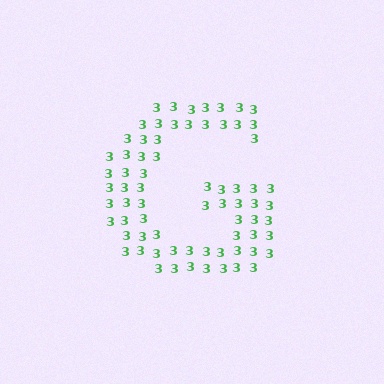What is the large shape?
The large shape is the letter G.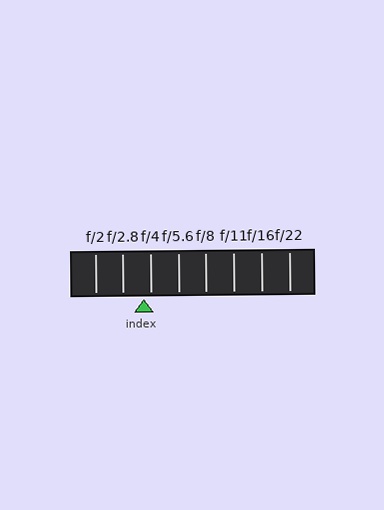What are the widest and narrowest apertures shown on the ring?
The widest aperture shown is f/2 and the narrowest is f/22.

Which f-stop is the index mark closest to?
The index mark is closest to f/4.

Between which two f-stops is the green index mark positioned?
The index mark is between f/2.8 and f/4.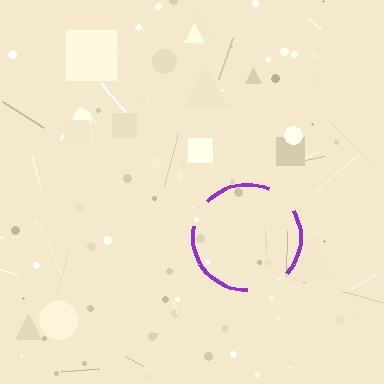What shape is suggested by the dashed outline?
The dashed outline suggests a circle.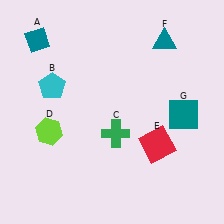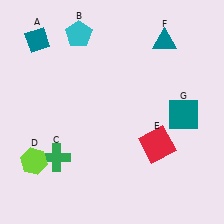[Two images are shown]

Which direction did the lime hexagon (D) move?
The lime hexagon (D) moved down.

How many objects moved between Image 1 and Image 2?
3 objects moved between the two images.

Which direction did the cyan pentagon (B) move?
The cyan pentagon (B) moved up.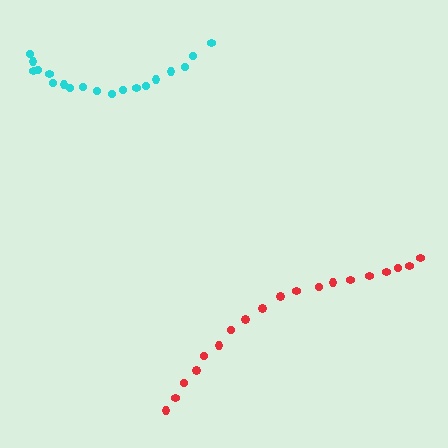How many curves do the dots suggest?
There are 2 distinct paths.